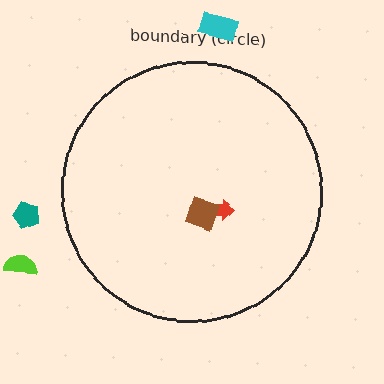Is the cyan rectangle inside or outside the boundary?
Outside.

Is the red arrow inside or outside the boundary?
Inside.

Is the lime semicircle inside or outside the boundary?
Outside.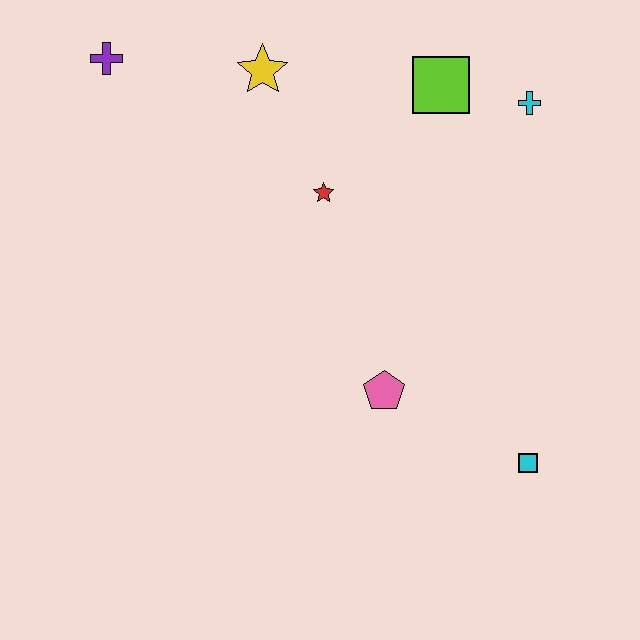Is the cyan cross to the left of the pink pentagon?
No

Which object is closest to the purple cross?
The yellow star is closest to the purple cross.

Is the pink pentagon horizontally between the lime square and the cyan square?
No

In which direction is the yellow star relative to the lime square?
The yellow star is to the left of the lime square.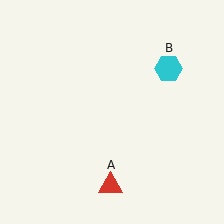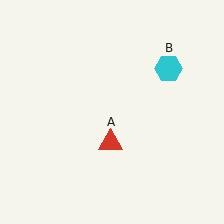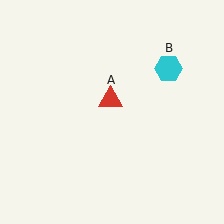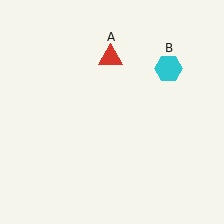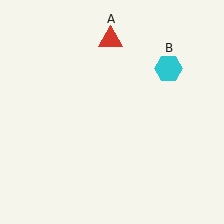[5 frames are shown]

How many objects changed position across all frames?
1 object changed position: red triangle (object A).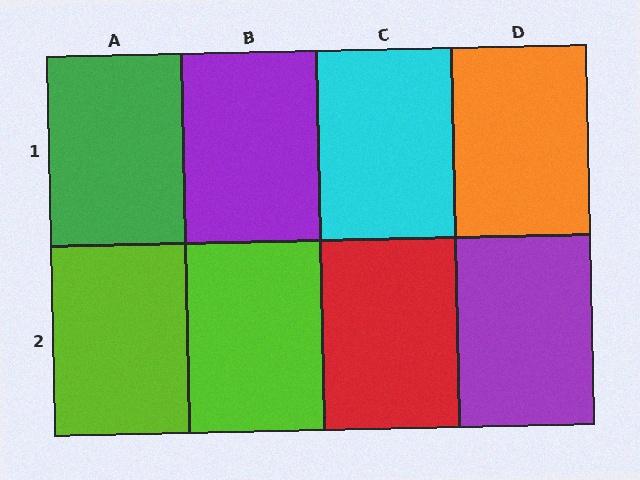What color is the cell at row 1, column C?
Cyan.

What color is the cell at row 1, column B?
Purple.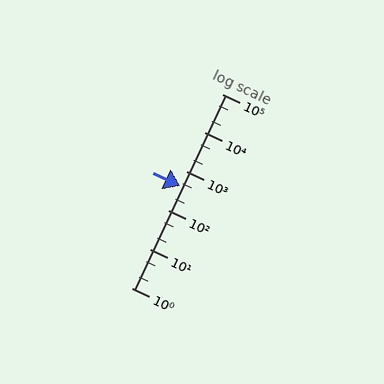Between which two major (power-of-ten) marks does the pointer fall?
The pointer is between 100 and 1000.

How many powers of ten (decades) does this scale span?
The scale spans 5 decades, from 1 to 100000.